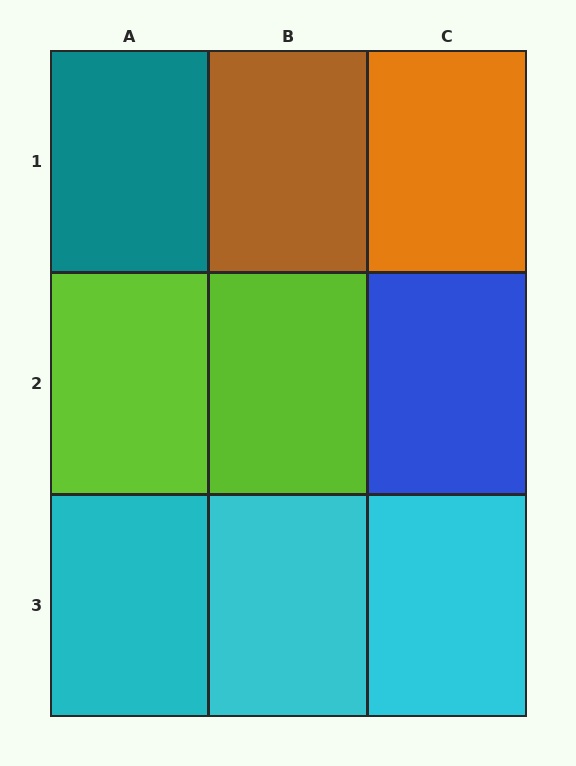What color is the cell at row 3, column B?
Cyan.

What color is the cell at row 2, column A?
Lime.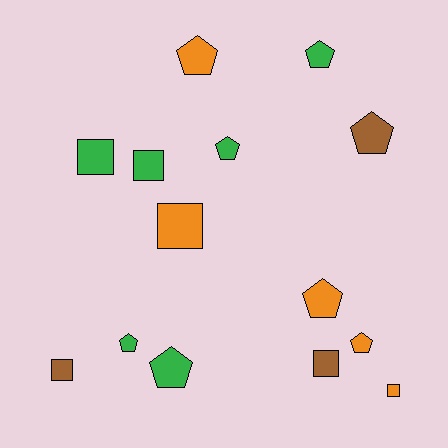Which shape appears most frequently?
Pentagon, with 8 objects.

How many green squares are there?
There are 2 green squares.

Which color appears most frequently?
Green, with 6 objects.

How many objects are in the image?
There are 14 objects.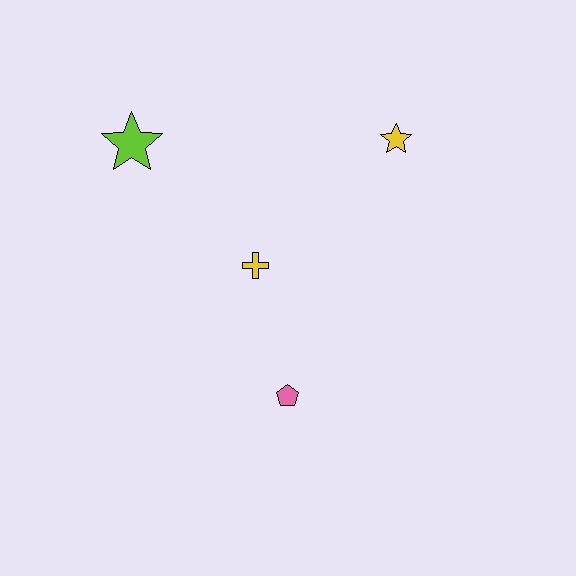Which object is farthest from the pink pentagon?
The lime star is farthest from the pink pentagon.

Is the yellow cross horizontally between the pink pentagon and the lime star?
Yes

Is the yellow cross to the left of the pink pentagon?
Yes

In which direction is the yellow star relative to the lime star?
The yellow star is to the right of the lime star.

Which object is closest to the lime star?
The yellow cross is closest to the lime star.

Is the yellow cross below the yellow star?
Yes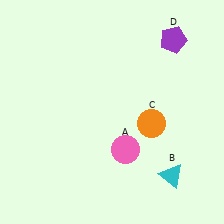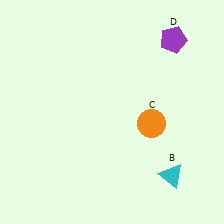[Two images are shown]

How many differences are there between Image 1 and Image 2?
There is 1 difference between the two images.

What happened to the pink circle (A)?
The pink circle (A) was removed in Image 2. It was in the bottom-right area of Image 1.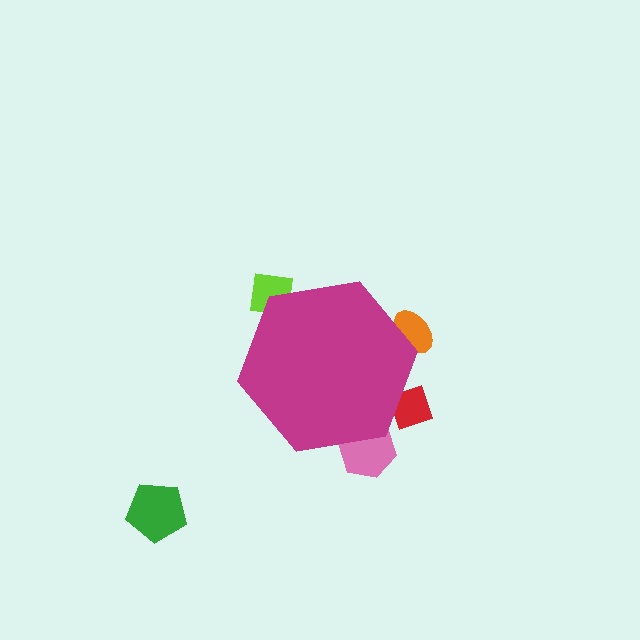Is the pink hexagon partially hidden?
Yes, the pink hexagon is partially hidden behind the magenta hexagon.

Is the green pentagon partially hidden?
No, the green pentagon is fully visible.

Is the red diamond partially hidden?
Yes, the red diamond is partially hidden behind the magenta hexagon.